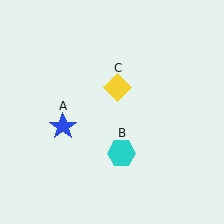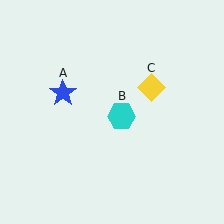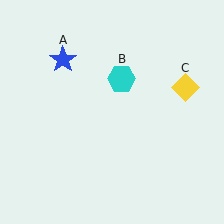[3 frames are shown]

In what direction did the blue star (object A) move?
The blue star (object A) moved up.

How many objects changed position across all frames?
3 objects changed position: blue star (object A), cyan hexagon (object B), yellow diamond (object C).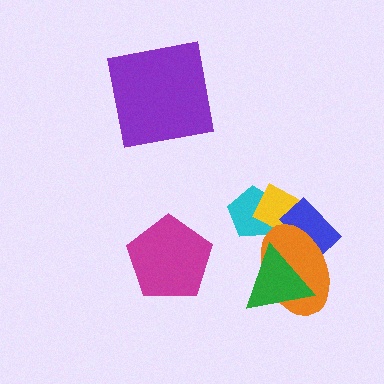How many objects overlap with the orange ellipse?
3 objects overlap with the orange ellipse.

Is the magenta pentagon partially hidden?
No, no other shape covers it.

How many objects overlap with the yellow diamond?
3 objects overlap with the yellow diamond.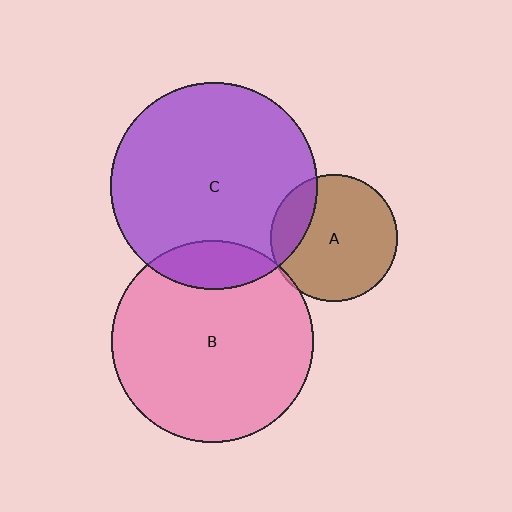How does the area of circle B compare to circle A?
Approximately 2.5 times.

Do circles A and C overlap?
Yes.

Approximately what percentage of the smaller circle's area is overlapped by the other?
Approximately 20%.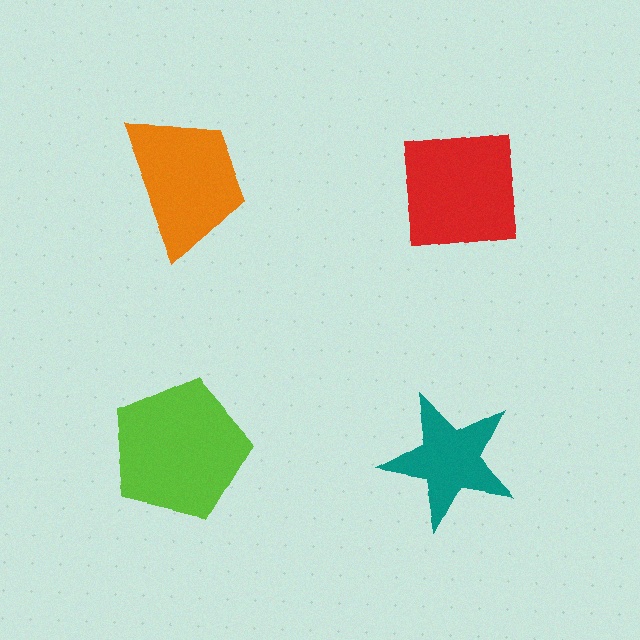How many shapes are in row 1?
2 shapes.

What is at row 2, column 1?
A lime pentagon.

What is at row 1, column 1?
An orange trapezoid.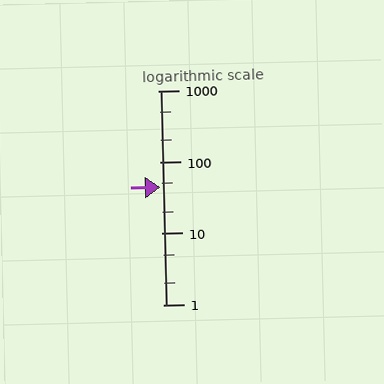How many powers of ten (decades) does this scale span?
The scale spans 3 decades, from 1 to 1000.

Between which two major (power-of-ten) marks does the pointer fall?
The pointer is between 10 and 100.